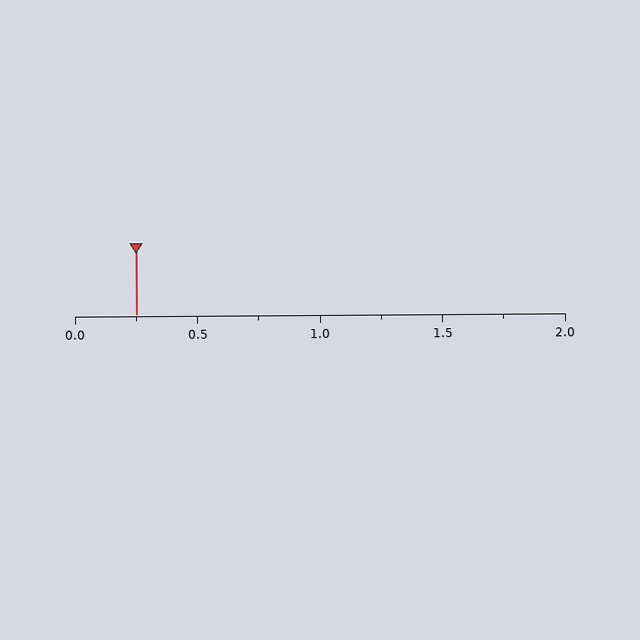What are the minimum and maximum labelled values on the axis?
The axis runs from 0.0 to 2.0.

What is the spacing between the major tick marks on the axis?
The major ticks are spaced 0.5 apart.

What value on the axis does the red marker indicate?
The marker indicates approximately 0.25.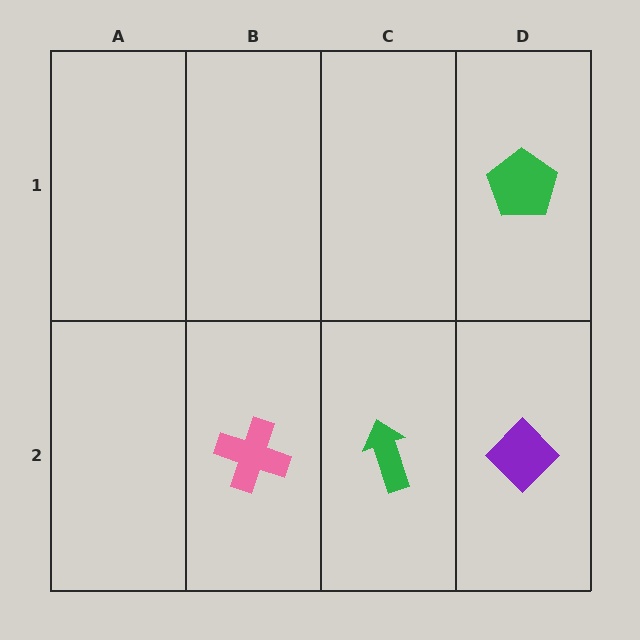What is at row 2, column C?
A green arrow.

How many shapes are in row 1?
1 shape.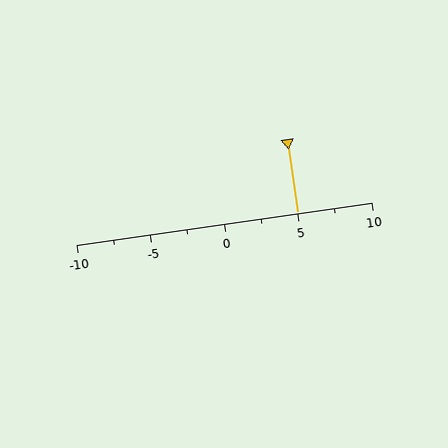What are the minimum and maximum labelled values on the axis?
The axis runs from -10 to 10.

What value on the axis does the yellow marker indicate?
The marker indicates approximately 5.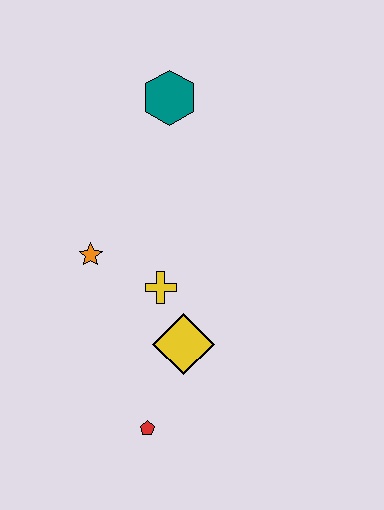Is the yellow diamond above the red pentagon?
Yes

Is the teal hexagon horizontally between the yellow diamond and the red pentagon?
Yes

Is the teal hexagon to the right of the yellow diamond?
No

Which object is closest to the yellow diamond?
The yellow cross is closest to the yellow diamond.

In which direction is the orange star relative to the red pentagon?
The orange star is above the red pentagon.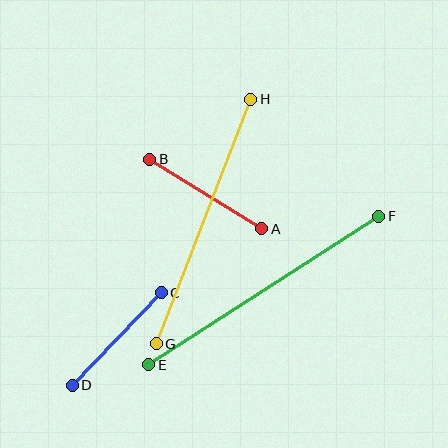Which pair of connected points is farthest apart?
Points E and F are farthest apart.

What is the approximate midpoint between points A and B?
The midpoint is at approximately (206, 194) pixels.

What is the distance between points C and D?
The distance is approximately 128 pixels.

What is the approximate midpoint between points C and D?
The midpoint is at approximately (117, 339) pixels.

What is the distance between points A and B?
The distance is approximately 132 pixels.